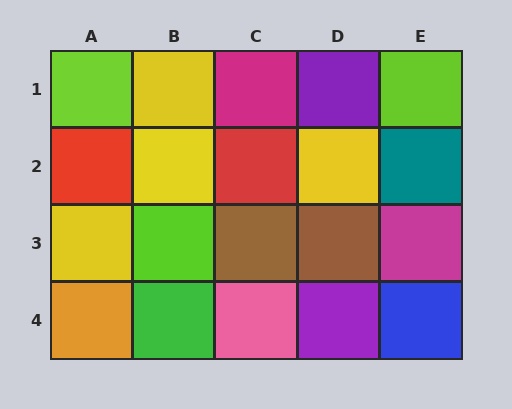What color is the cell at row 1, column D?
Purple.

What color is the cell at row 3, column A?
Yellow.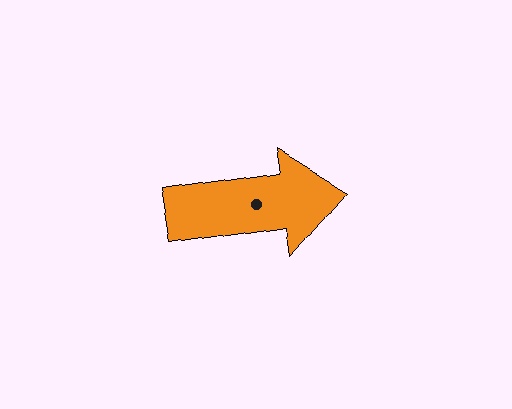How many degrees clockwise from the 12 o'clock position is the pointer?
Approximately 81 degrees.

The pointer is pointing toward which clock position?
Roughly 3 o'clock.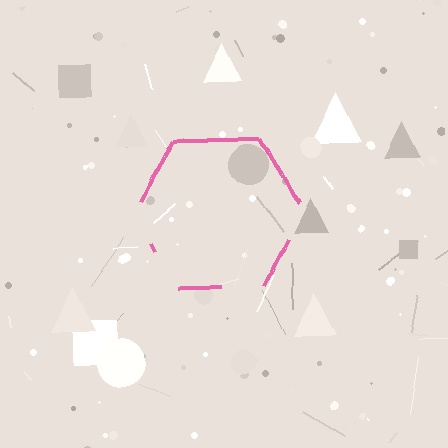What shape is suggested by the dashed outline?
The dashed outline suggests a hexagon.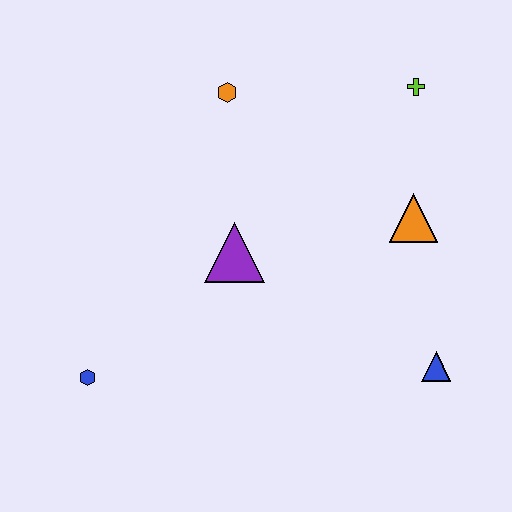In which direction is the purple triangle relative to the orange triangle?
The purple triangle is to the left of the orange triangle.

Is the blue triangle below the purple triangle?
Yes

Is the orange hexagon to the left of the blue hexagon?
No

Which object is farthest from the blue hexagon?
The lime cross is farthest from the blue hexagon.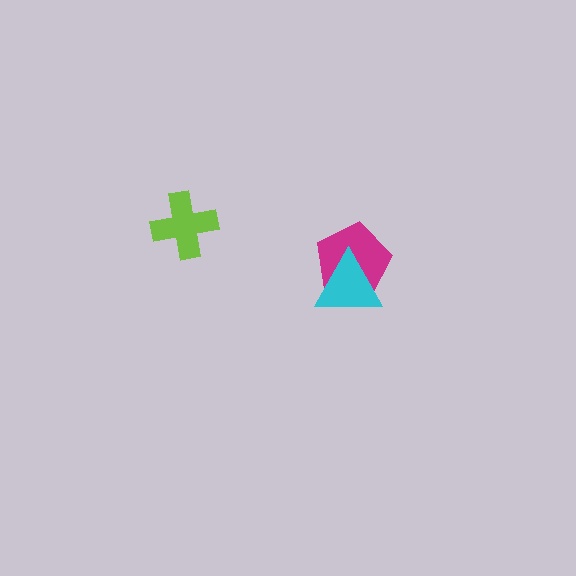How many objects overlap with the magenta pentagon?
1 object overlaps with the magenta pentagon.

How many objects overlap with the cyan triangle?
1 object overlaps with the cyan triangle.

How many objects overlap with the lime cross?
0 objects overlap with the lime cross.